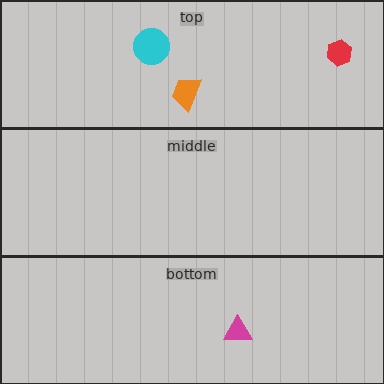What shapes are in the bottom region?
The magenta triangle.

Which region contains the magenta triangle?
The bottom region.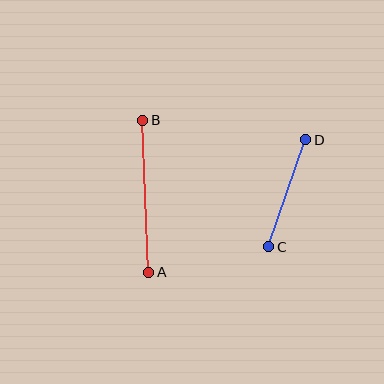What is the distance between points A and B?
The distance is approximately 152 pixels.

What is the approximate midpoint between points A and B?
The midpoint is at approximately (146, 196) pixels.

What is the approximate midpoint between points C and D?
The midpoint is at approximately (287, 193) pixels.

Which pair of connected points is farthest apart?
Points A and B are farthest apart.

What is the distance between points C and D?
The distance is approximately 113 pixels.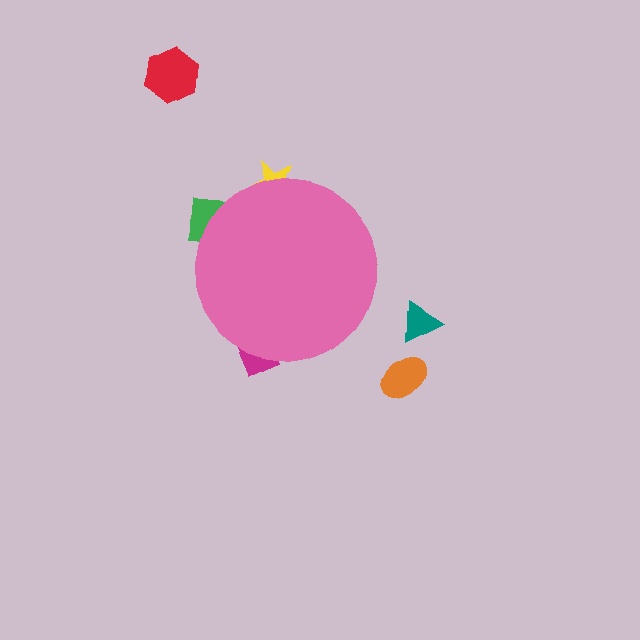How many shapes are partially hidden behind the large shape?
3 shapes are partially hidden.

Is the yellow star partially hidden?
Yes, the yellow star is partially hidden behind the pink circle.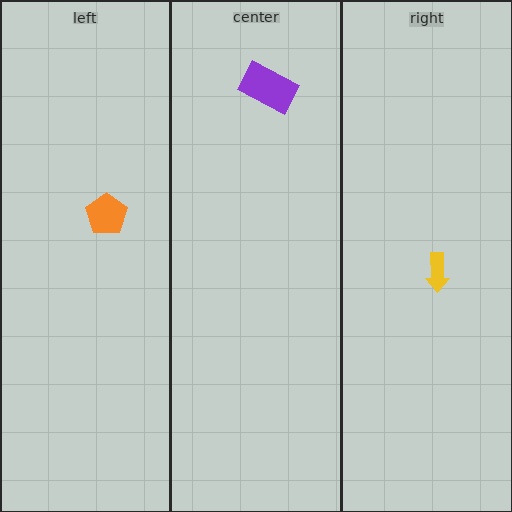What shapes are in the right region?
The yellow arrow.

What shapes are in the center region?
The purple rectangle.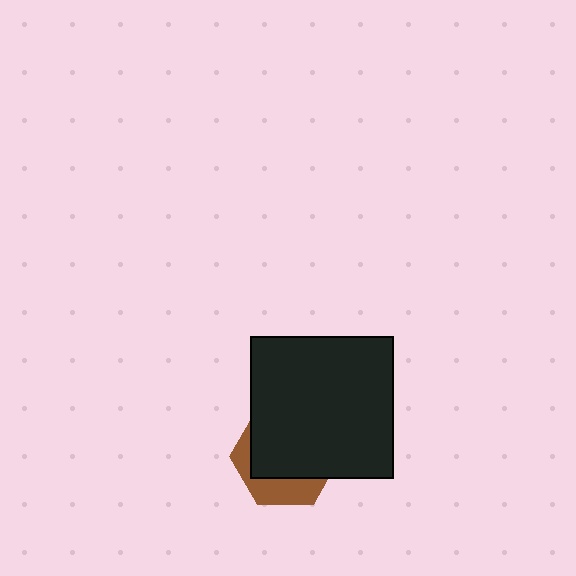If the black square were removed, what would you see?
You would see the complete brown hexagon.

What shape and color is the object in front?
The object in front is a black square.